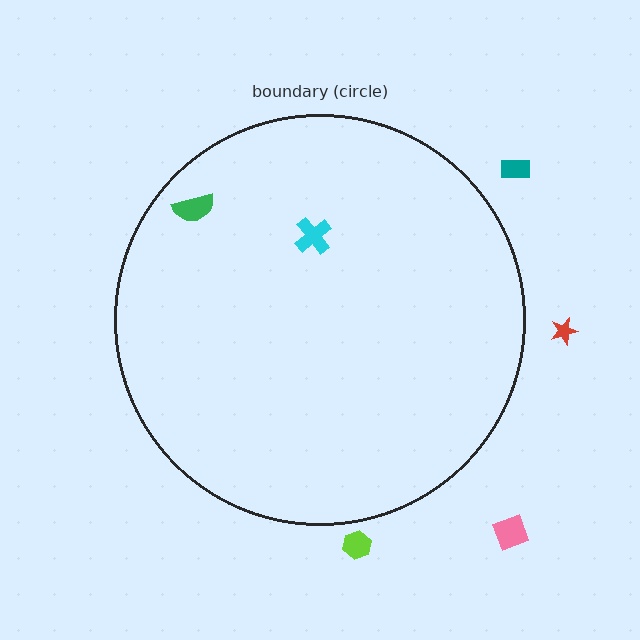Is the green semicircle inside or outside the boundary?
Inside.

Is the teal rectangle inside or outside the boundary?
Outside.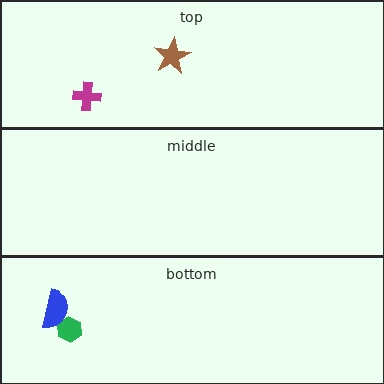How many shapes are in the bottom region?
2.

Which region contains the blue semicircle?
The bottom region.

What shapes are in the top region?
The brown star, the magenta cross.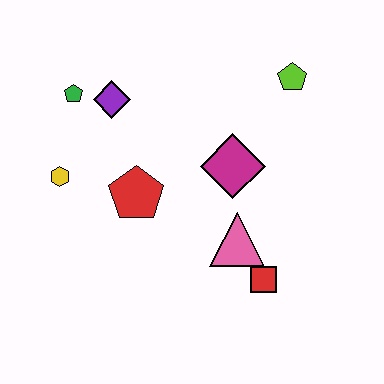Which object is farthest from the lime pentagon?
The yellow hexagon is farthest from the lime pentagon.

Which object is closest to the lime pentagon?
The magenta diamond is closest to the lime pentagon.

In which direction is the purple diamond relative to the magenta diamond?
The purple diamond is to the left of the magenta diamond.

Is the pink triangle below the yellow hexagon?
Yes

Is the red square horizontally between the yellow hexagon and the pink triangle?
No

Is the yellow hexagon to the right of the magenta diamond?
No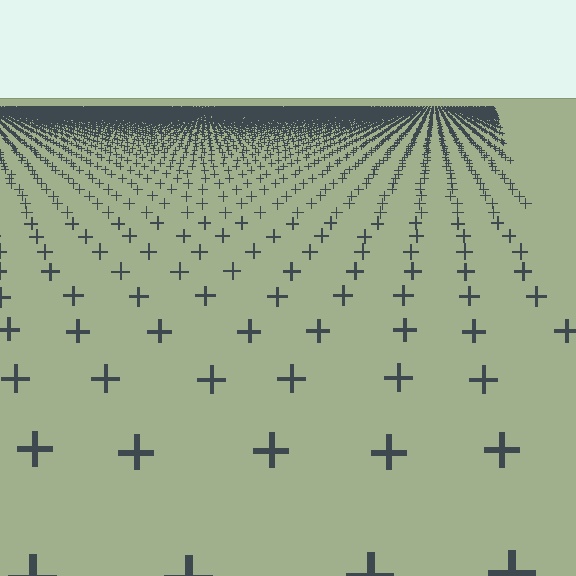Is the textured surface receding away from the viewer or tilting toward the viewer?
The surface is receding away from the viewer. Texture elements get smaller and denser toward the top.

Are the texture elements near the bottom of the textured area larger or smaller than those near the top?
Larger. Near the bottom, elements are closer to the viewer and appear at a bigger on-screen size.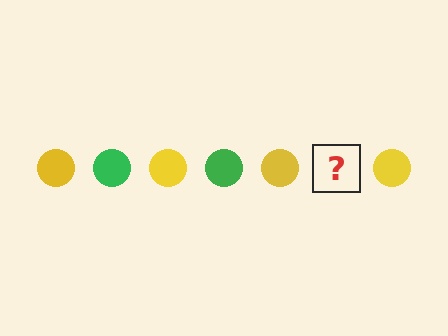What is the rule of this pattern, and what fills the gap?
The rule is that the pattern cycles through yellow, green circles. The gap should be filled with a green circle.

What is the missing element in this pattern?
The missing element is a green circle.